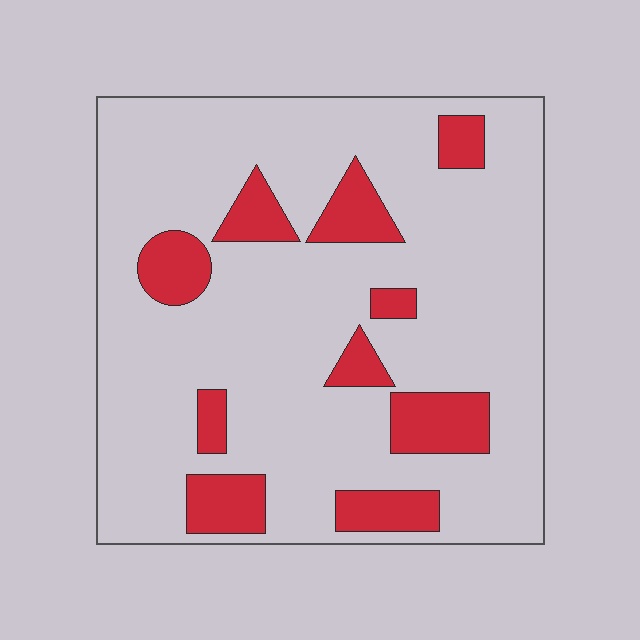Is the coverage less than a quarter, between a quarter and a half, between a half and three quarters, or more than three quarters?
Less than a quarter.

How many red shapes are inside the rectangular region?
10.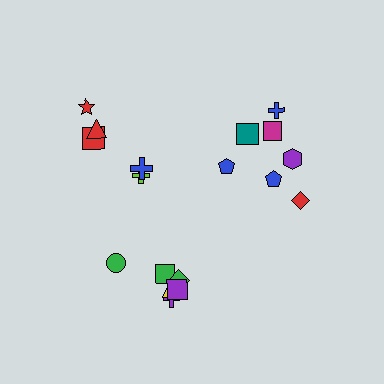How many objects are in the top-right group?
There are 7 objects.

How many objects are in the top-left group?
There are 5 objects.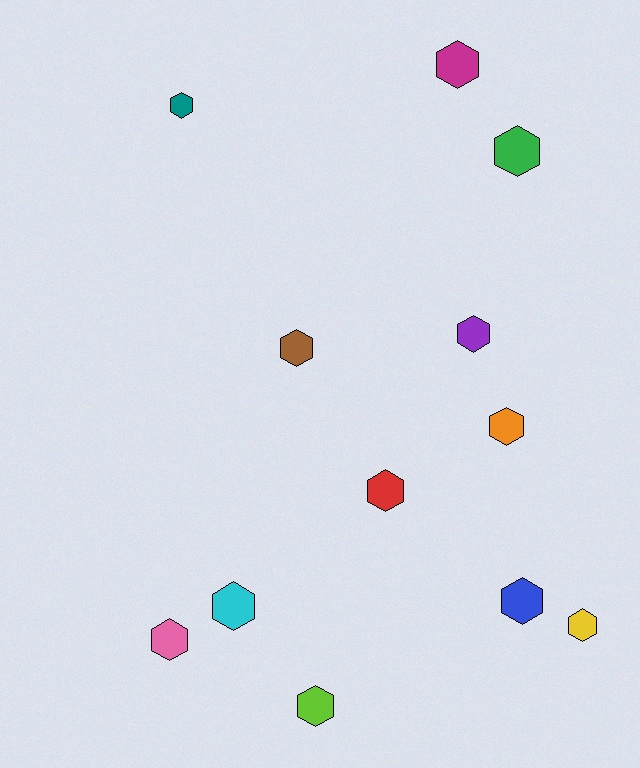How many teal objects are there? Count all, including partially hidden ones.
There is 1 teal object.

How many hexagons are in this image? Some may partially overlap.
There are 12 hexagons.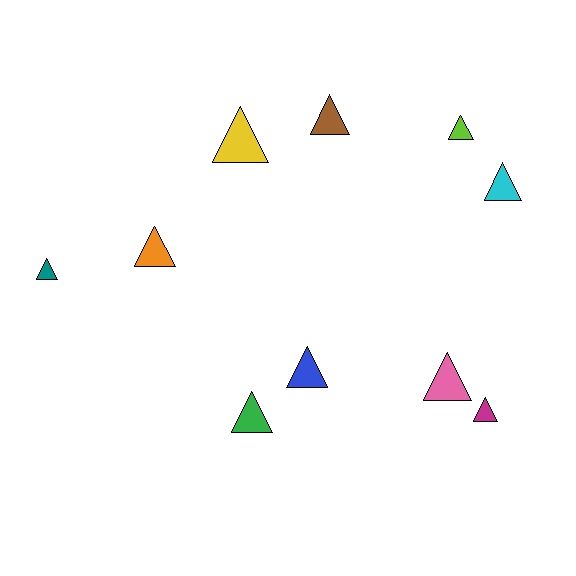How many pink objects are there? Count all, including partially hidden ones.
There is 1 pink object.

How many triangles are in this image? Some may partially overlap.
There are 10 triangles.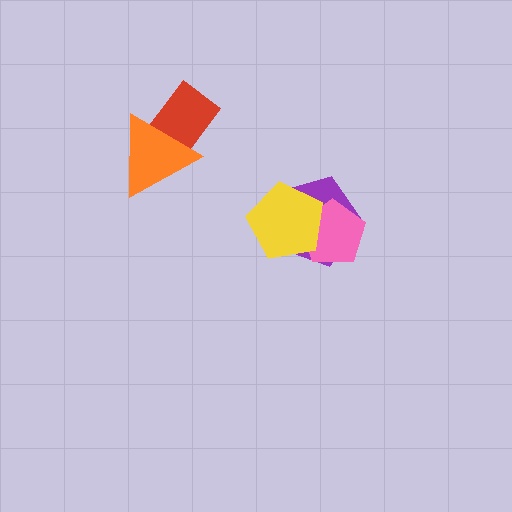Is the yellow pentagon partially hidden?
No, no other shape covers it.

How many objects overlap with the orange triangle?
1 object overlaps with the orange triangle.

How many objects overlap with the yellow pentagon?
2 objects overlap with the yellow pentagon.